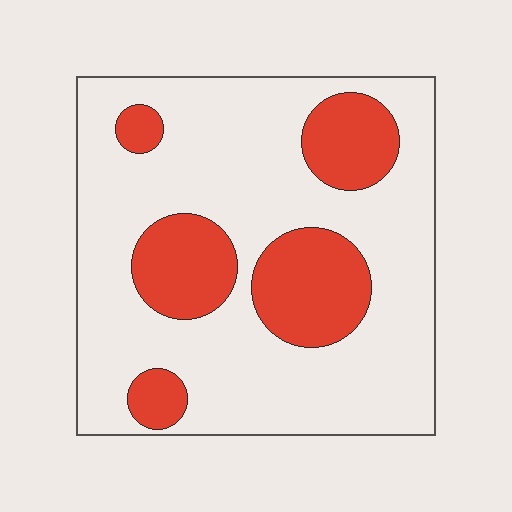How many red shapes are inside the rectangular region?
5.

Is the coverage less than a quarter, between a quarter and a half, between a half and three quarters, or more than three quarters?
Between a quarter and a half.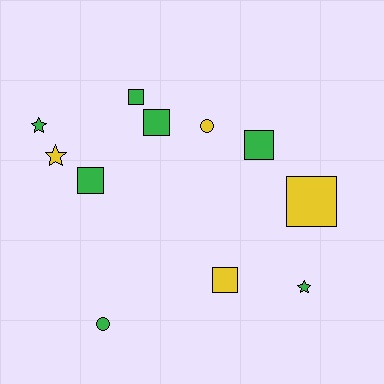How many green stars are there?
There are 2 green stars.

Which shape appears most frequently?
Square, with 6 objects.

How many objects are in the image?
There are 11 objects.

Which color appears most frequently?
Green, with 7 objects.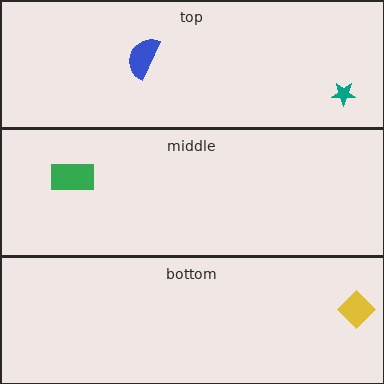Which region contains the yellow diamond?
The bottom region.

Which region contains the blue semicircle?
The top region.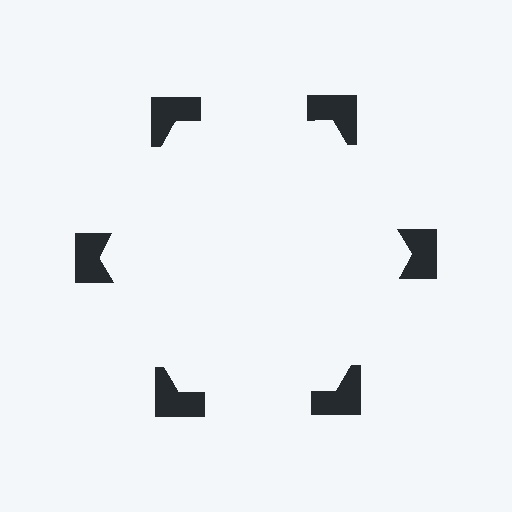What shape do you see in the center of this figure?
An illusory hexagon — its edges are inferred from the aligned wedge cuts in the notched squares, not physically drawn.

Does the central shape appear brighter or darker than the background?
It typically appears slightly brighter than the background, even though no actual brightness change is drawn.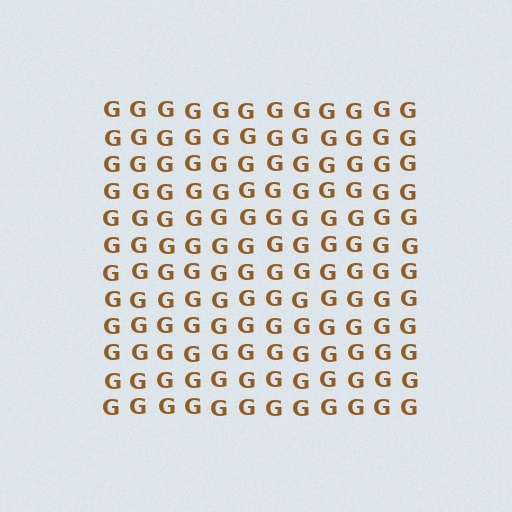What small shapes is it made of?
It is made of small letter G's.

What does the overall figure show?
The overall figure shows a square.